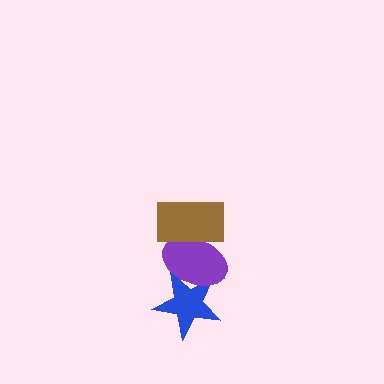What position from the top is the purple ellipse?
The purple ellipse is 2nd from the top.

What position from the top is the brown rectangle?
The brown rectangle is 1st from the top.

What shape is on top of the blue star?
The purple ellipse is on top of the blue star.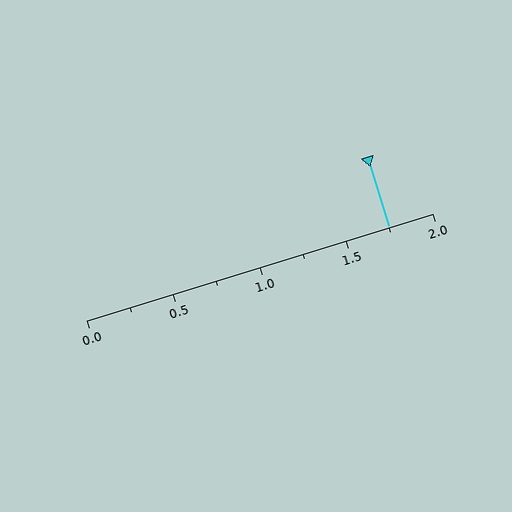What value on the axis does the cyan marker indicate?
The marker indicates approximately 1.75.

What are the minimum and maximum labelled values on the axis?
The axis runs from 0.0 to 2.0.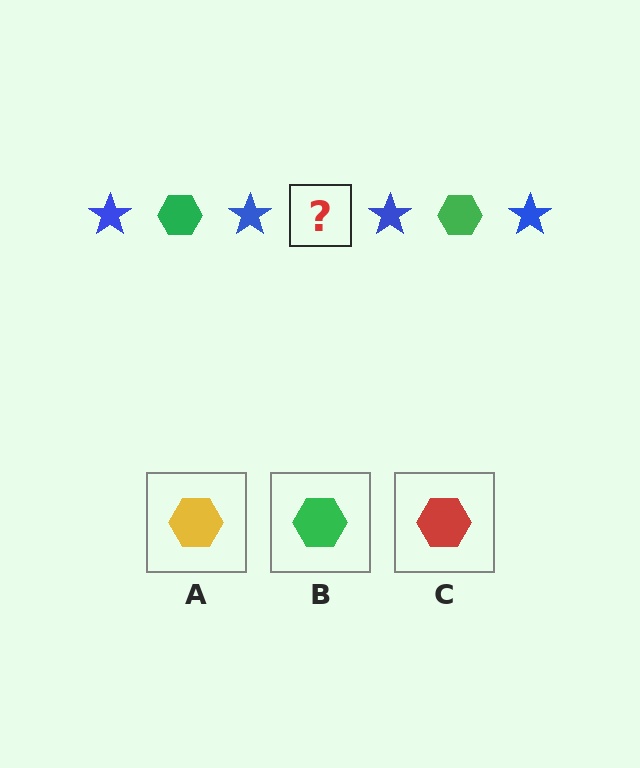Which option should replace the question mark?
Option B.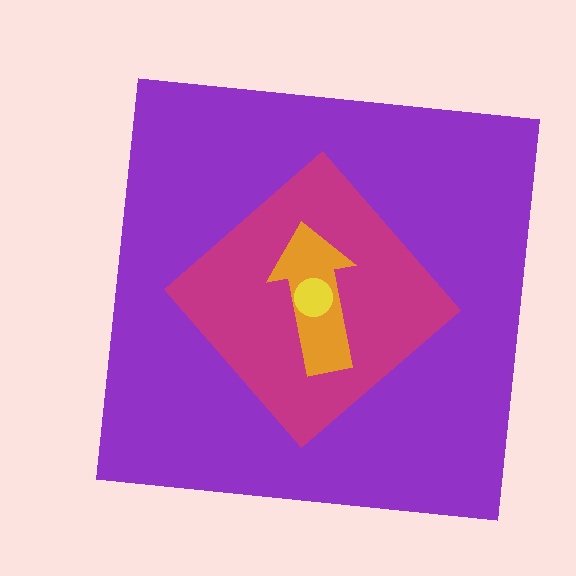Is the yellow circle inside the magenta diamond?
Yes.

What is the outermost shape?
The purple square.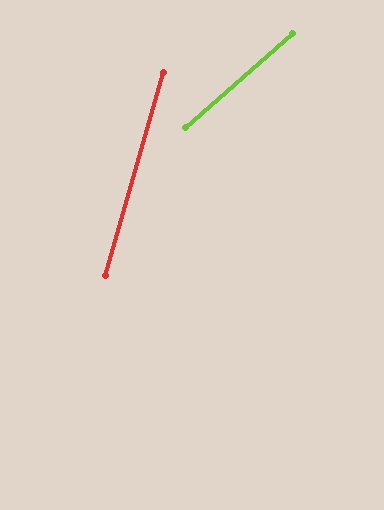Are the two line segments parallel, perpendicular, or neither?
Neither parallel nor perpendicular — they differ by about 33°.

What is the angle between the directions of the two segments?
Approximately 33 degrees.